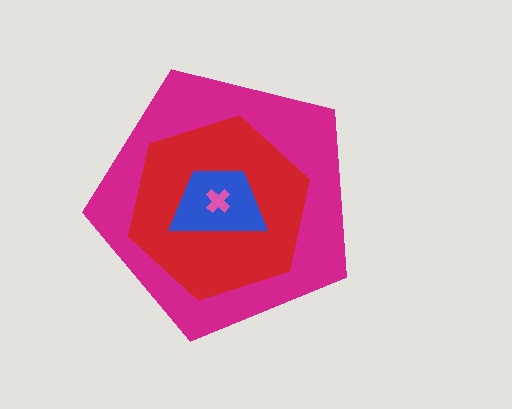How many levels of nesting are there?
4.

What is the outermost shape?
The magenta pentagon.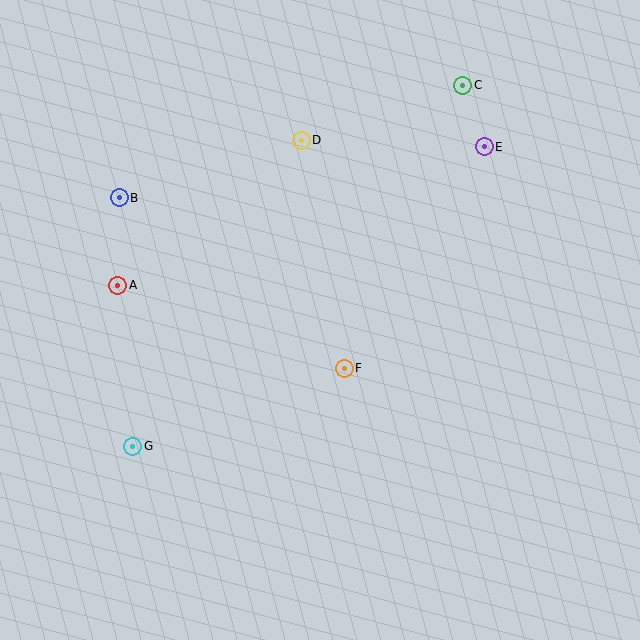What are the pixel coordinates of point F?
Point F is at (344, 368).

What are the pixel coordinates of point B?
Point B is at (119, 198).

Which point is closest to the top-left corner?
Point B is closest to the top-left corner.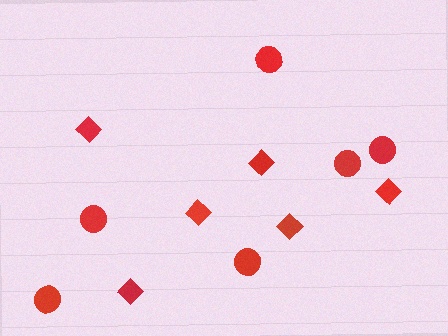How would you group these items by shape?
There are 2 groups: one group of diamonds (6) and one group of circles (6).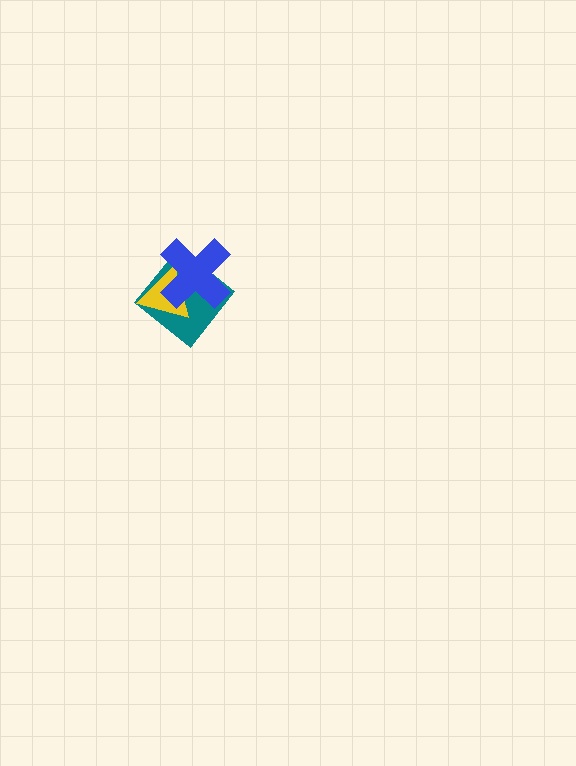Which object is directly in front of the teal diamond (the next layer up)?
The yellow triangle is directly in front of the teal diamond.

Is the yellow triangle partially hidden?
Yes, it is partially covered by another shape.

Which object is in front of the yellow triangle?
The blue cross is in front of the yellow triangle.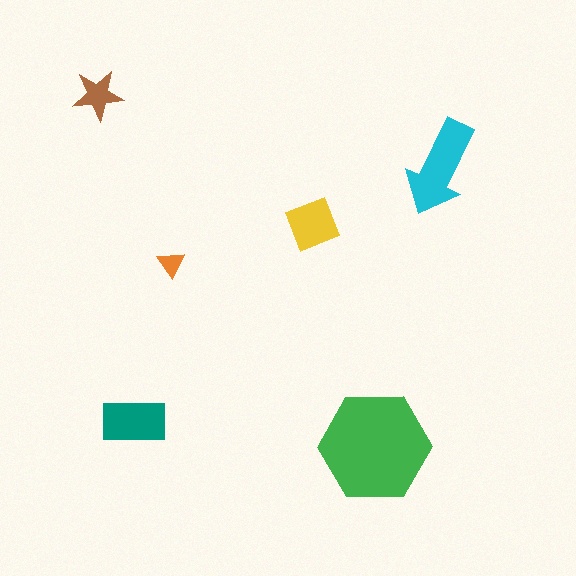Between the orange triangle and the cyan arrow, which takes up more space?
The cyan arrow.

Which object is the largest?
The green hexagon.